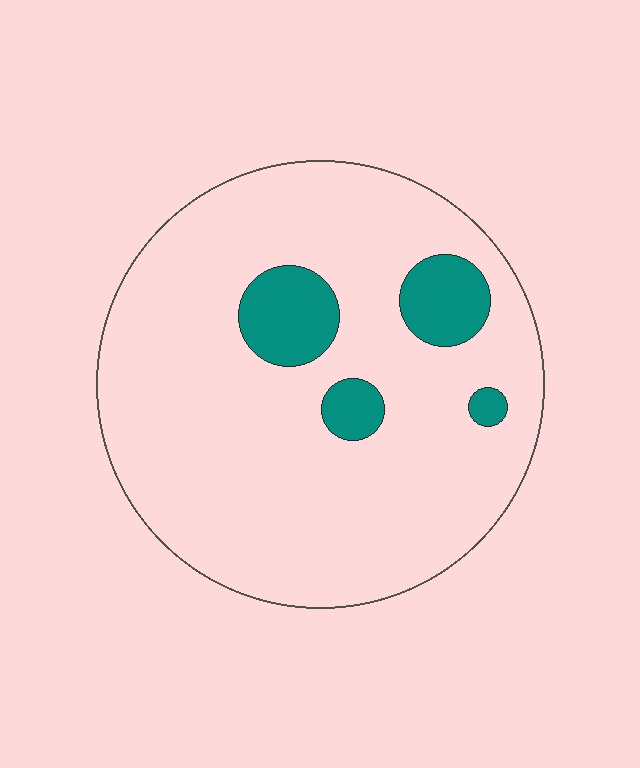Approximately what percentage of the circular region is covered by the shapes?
Approximately 10%.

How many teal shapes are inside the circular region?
4.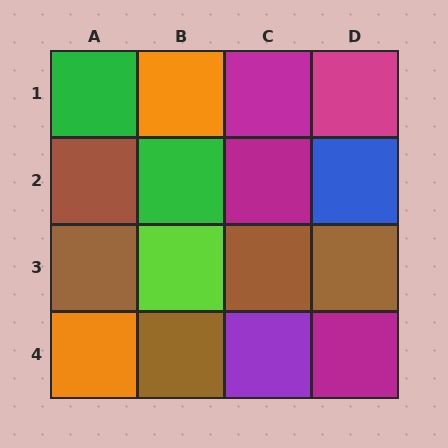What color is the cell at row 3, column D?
Brown.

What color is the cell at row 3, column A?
Brown.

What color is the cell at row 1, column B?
Orange.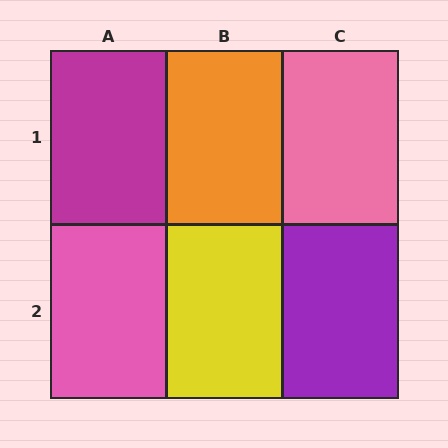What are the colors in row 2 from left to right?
Pink, yellow, purple.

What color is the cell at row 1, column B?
Orange.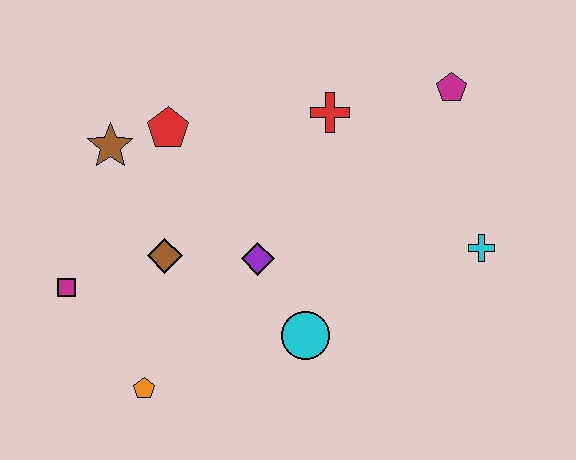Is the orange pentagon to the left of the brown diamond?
Yes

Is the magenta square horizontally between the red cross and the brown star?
No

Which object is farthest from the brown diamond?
The magenta pentagon is farthest from the brown diamond.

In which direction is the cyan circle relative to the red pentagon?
The cyan circle is below the red pentagon.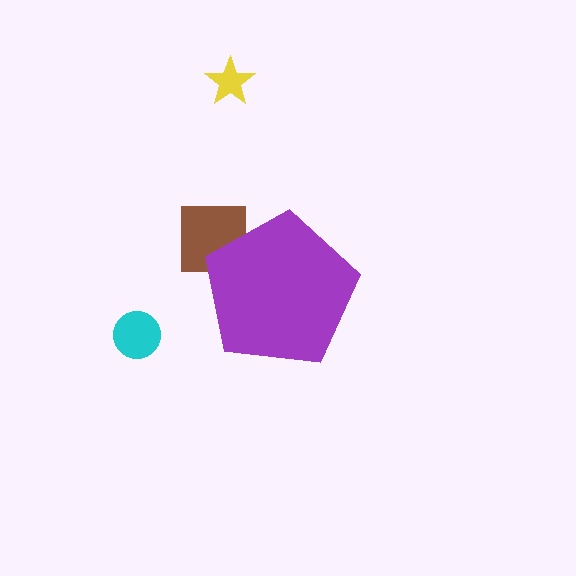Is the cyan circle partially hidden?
No, the cyan circle is fully visible.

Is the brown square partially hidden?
Yes, the brown square is partially hidden behind the purple pentagon.